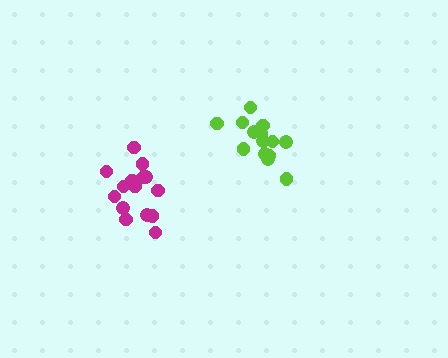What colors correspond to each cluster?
The clusters are colored: lime, magenta.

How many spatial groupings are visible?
There are 2 spatial groupings.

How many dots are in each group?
Group 1: 14 dots, Group 2: 15 dots (29 total).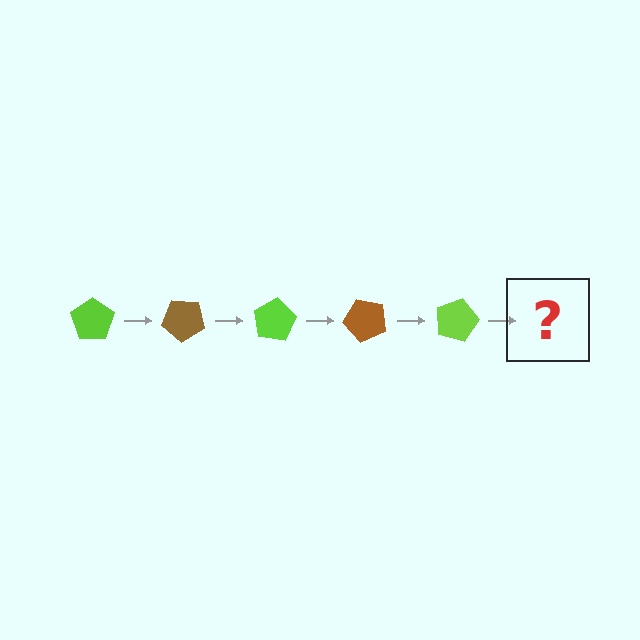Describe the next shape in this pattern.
It should be a brown pentagon, rotated 200 degrees from the start.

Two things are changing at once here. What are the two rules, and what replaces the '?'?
The two rules are that it rotates 40 degrees each step and the color cycles through lime and brown. The '?' should be a brown pentagon, rotated 200 degrees from the start.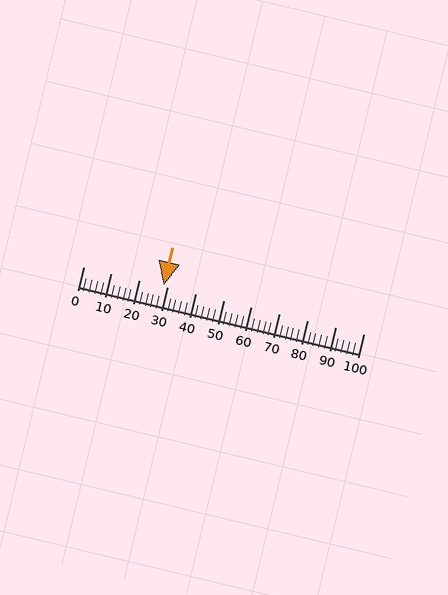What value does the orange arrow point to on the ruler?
The orange arrow points to approximately 29.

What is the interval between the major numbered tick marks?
The major tick marks are spaced 10 units apart.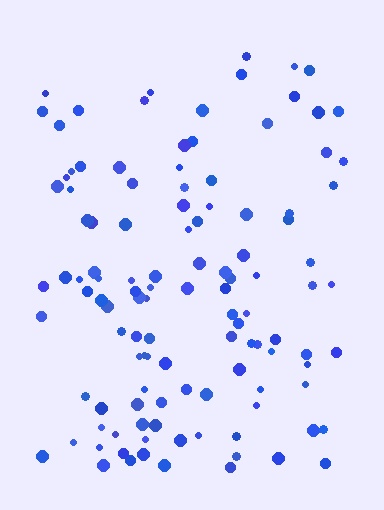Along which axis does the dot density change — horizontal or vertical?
Vertical.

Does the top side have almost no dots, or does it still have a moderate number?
Still a moderate number, just noticeably fewer than the bottom.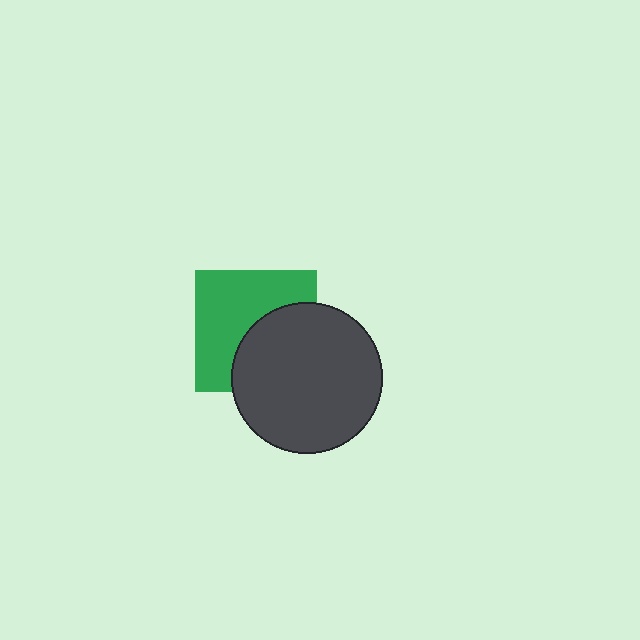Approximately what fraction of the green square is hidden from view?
Roughly 44% of the green square is hidden behind the dark gray circle.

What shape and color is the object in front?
The object in front is a dark gray circle.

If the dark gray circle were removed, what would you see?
You would see the complete green square.